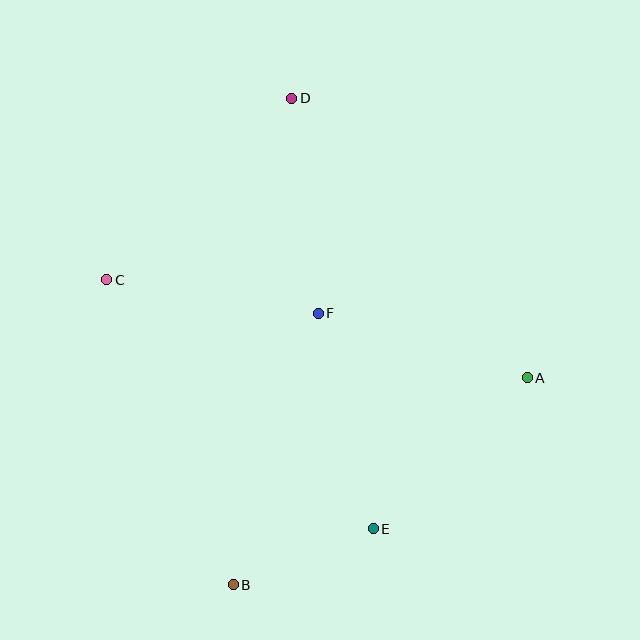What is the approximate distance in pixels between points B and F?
The distance between B and F is approximately 285 pixels.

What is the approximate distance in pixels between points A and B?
The distance between A and B is approximately 360 pixels.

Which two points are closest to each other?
Points B and E are closest to each other.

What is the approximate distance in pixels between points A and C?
The distance between A and C is approximately 432 pixels.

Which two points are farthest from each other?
Points B and D are farthest from each other.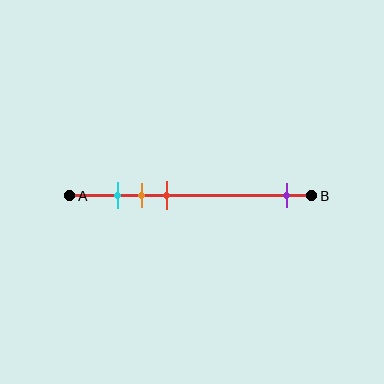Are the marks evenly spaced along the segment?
No, the marks are not evenly spaced.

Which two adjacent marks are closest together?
The cyan and orange marks are the closest adjacent pair.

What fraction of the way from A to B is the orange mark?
The orange mark is approximately 30% (0.3) of the way from A to B.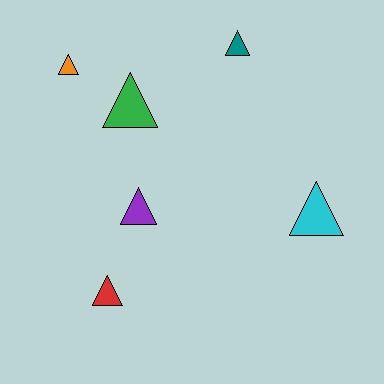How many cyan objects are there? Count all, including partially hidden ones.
There is 1 cyan object.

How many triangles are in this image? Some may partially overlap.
There are 6 triangles.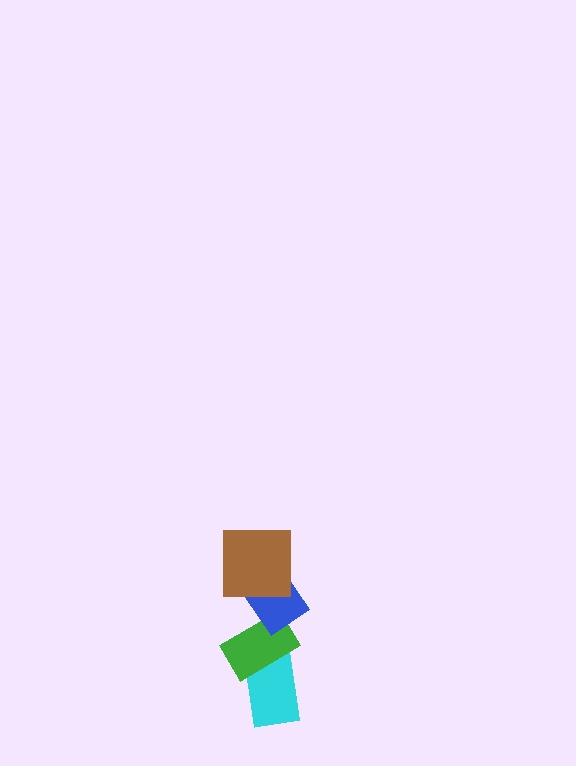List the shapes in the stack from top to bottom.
From top to bottom: the brown square, the blue diamond, the green rectangle, the cyan rectangle.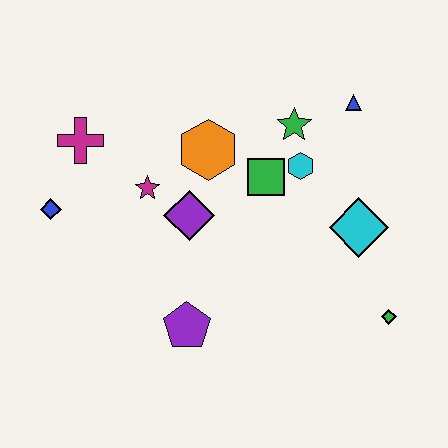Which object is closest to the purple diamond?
The magenta star is closest to the purple diamond.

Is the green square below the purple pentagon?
No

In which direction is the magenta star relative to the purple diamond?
The magenta star is to the left of the purple diamond.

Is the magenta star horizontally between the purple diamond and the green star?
No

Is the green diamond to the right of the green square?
Yes